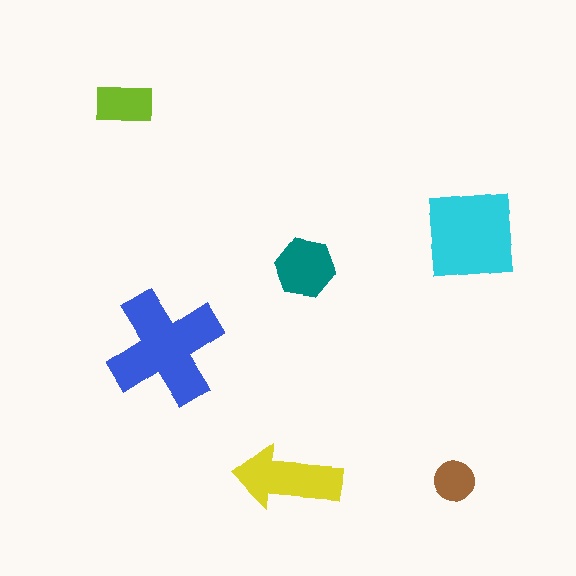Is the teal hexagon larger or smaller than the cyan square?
Smaller.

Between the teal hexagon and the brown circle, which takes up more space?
The teal hexagon.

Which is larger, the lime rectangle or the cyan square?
The cyan square.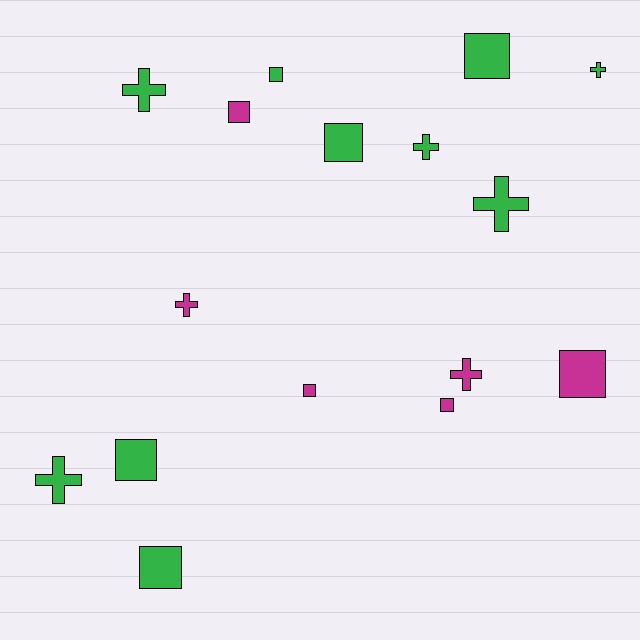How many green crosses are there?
There are 5 green crosses.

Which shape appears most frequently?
Square, with 9 objects.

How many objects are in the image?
There are 16 objects.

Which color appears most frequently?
Green, with 10 objects.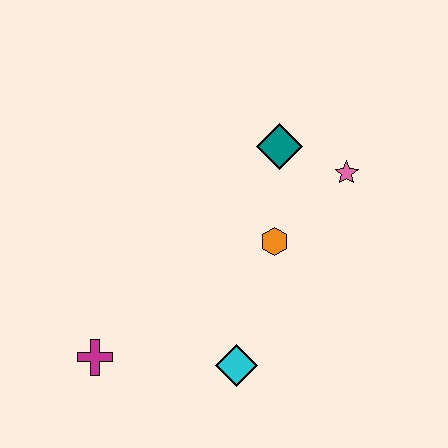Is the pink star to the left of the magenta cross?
No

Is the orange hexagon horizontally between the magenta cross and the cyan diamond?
No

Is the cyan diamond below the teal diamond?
Yes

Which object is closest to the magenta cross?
The cyan diamond is closest to the magenta cross.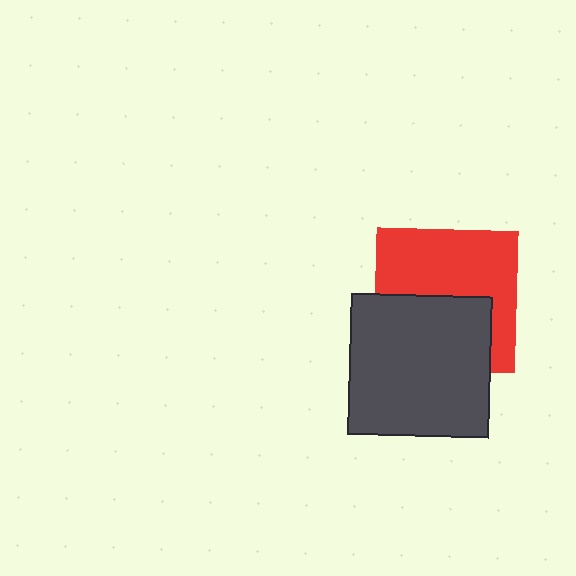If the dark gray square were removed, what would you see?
You would see the complete red square.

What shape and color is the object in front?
The object in front is a dark gray square.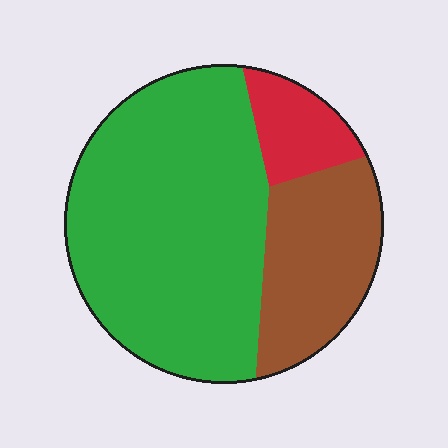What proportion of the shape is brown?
Brown takes up about one quarter (1/4) of the shape.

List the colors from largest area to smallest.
From largest to smallest: green, brown, red.